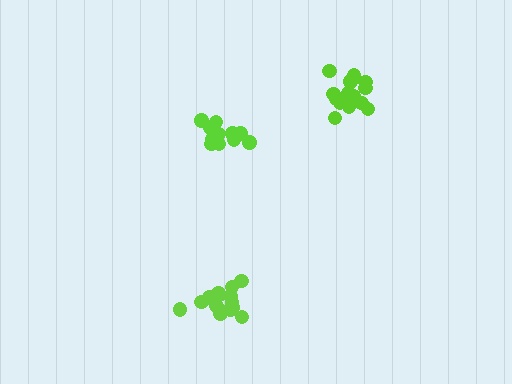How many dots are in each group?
Group 1: 16 dots, Group 2: 14 dots, Group 3: 13 dots (43 total).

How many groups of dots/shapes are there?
There are 3 groups.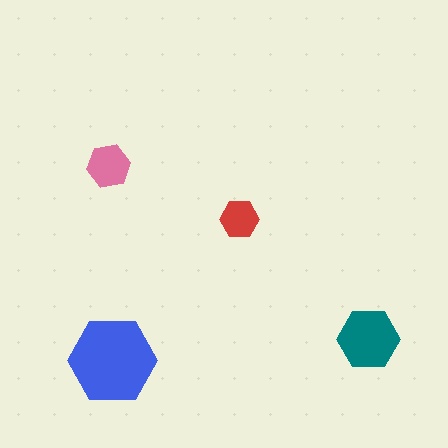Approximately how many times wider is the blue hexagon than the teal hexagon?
About 1.5 times wider.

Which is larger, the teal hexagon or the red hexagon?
The teal one.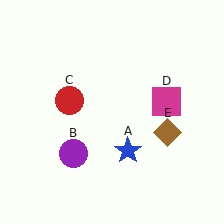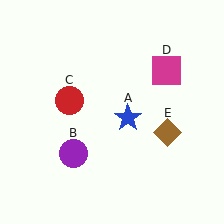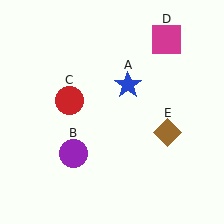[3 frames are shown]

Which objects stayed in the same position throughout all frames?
Purple circle (object B) and red circle (object C) and brown diamond (object E) remained stationary.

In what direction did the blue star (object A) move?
The blue star (object A) moved up.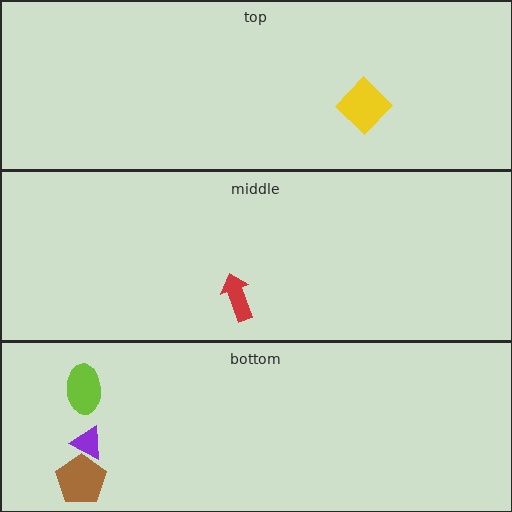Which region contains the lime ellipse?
The bottom region.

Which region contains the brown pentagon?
The bottom region.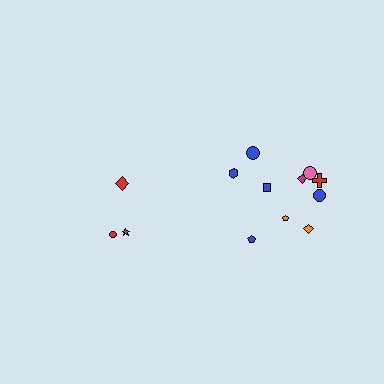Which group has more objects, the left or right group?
The right group.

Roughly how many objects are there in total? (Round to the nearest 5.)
Roughly 15 objects in total.